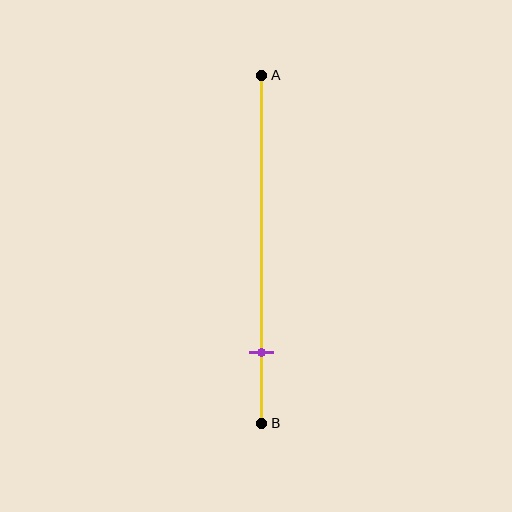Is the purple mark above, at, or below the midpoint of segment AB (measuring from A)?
The purple mark is below the midpoint of segment AB.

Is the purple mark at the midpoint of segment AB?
No, the mark is at about 80% from A, not at the 50% midpoint.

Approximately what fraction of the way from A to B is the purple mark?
The purple mark is approximately 80% of the way from A to B.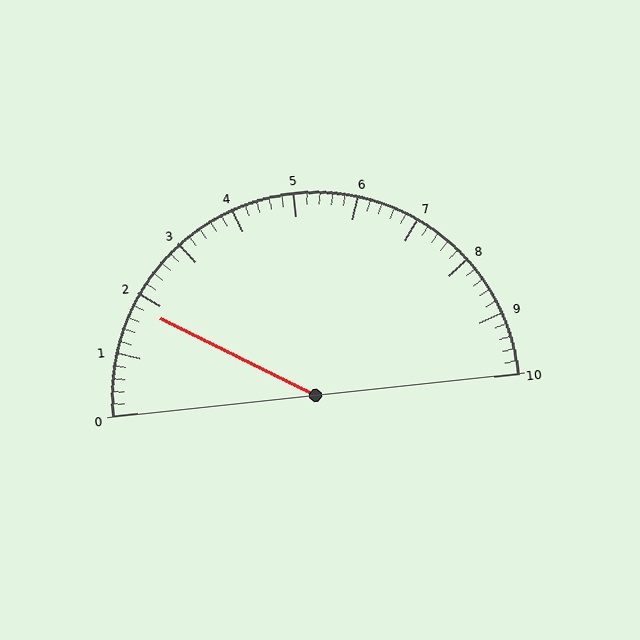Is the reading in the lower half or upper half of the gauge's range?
The reading is in the lower half of the range (0 to 10).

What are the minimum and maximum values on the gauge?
The gauge ranges from 0 to 10.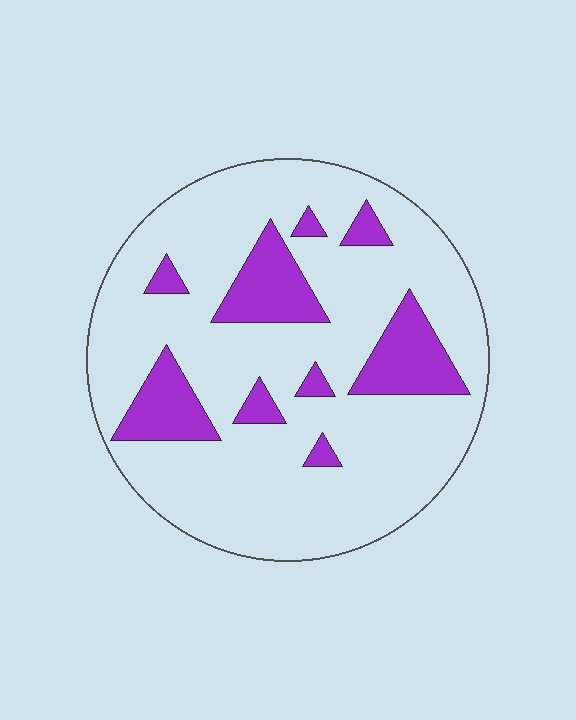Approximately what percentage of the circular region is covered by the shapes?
Approximately 20%.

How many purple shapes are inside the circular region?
9.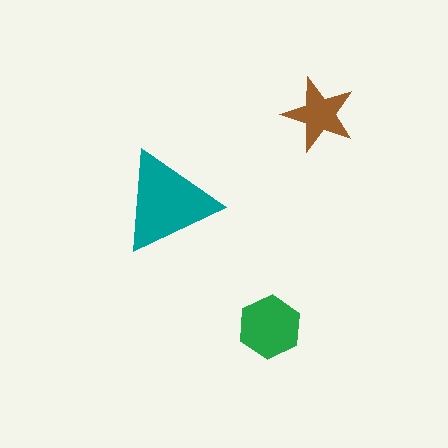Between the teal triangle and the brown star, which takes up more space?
The teal triangle.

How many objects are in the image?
There are 3 objects in the image.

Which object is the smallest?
The brown star.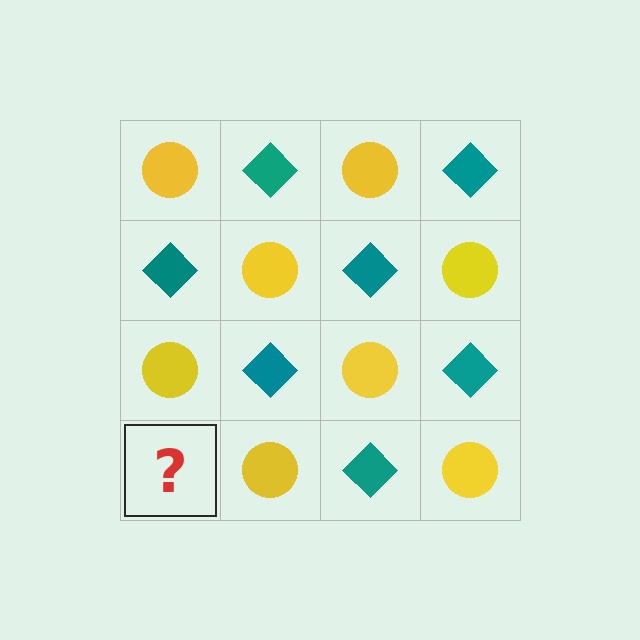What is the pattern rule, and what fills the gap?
The rule is that it alternates yellow circle and teal diamond in a checkerboard pattern. The gap should be filled with a teal diamond.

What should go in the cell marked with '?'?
The missing cell should contain a teal diamond.